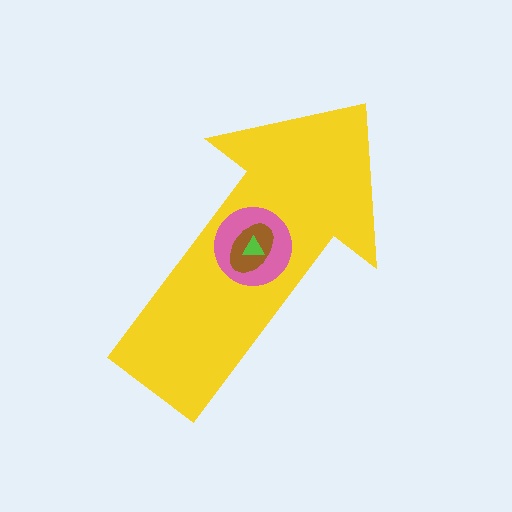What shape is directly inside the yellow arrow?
The pink circle.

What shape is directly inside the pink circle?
The brown ellipse.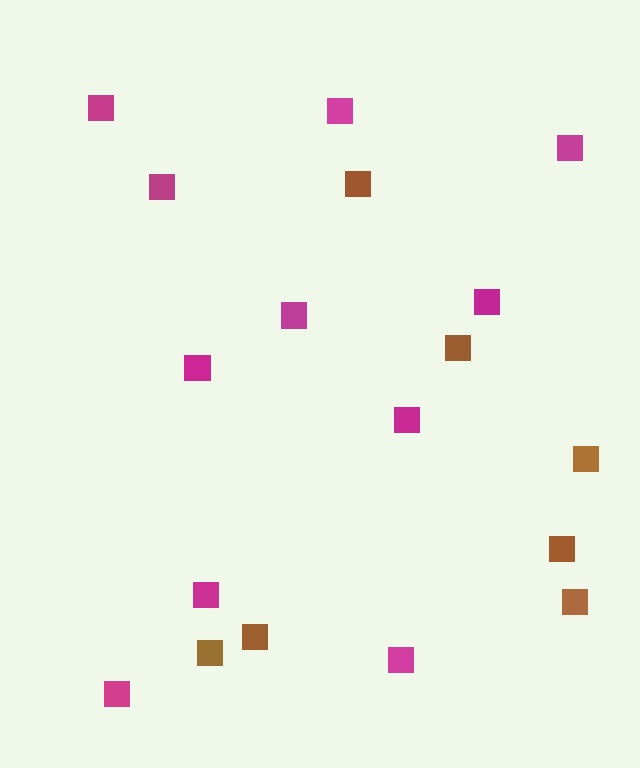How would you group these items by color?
There are 2 groups: one group of brown squares (7) and one group of magenta squares (11).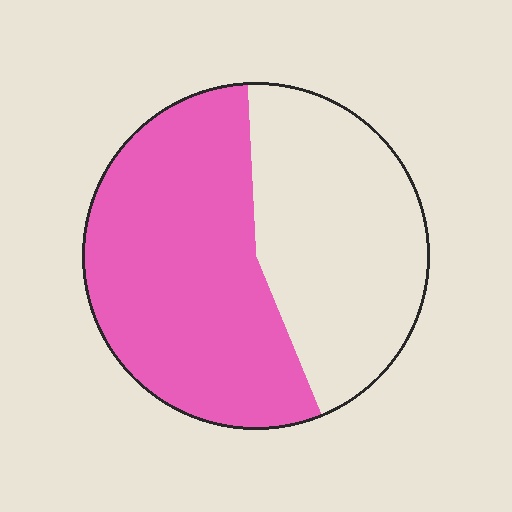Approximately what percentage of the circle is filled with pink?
Approximately 55%.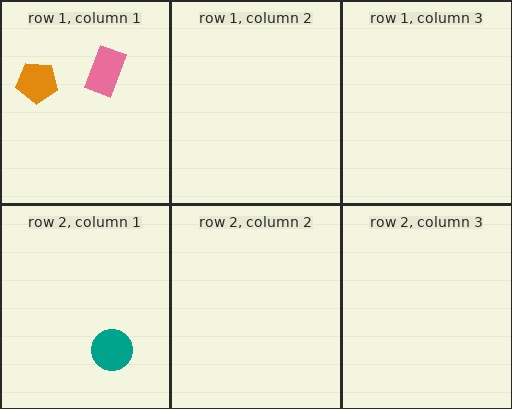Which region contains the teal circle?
The row 2, column 1 region.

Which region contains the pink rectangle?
The row 1, column 1 region.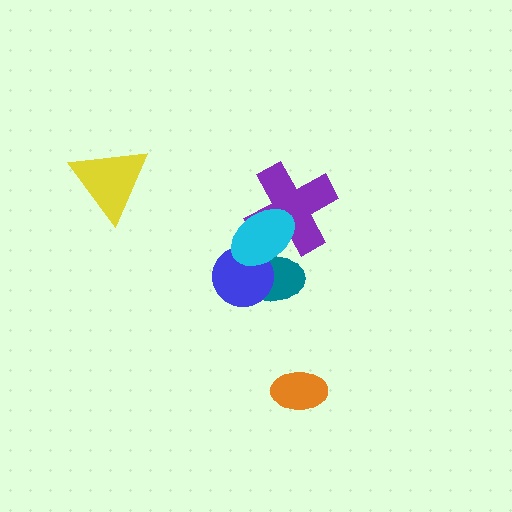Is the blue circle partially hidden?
Yes, it is partially covered by another shape.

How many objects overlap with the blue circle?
2 objects overlap with the blue circle.